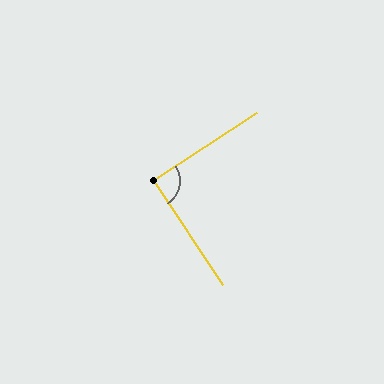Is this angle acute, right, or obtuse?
It is approximately a right angle.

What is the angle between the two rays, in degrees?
Approximately 89 degrees.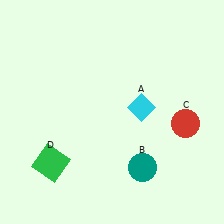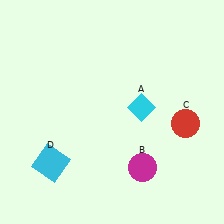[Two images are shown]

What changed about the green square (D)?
In Image 1, D is green. In Image 2, it changed to cyan.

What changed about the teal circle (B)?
In Image 1, B is teal. In Image 2, it changed to magenta.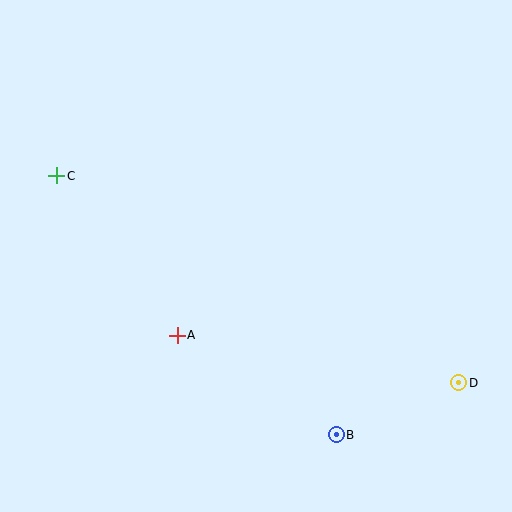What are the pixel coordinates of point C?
Point C is at (57, 176).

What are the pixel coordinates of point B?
Point B is at (336, 435).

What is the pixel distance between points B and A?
The distance between B and A is 187 pixels.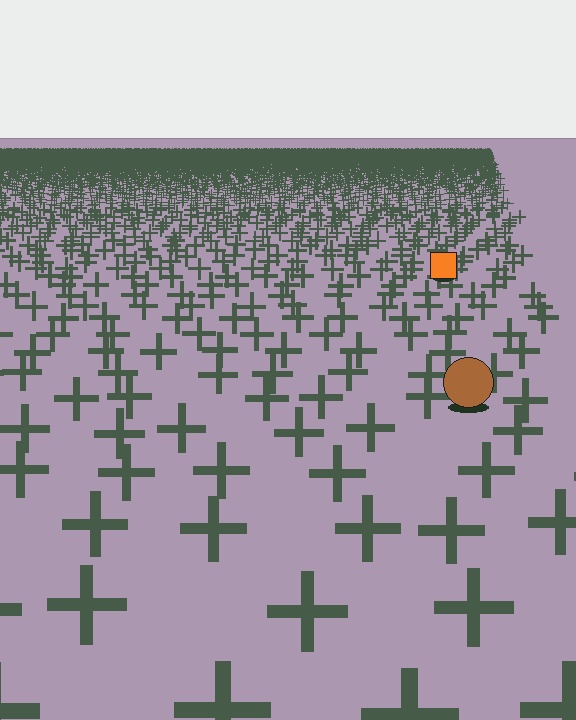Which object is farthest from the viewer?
The orange square is farthest from the viewer. It appears smaller and the ground texture around it is denser.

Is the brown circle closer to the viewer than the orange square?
Yes. The brown circle is closer — you can tell from the texture gradient: the ground texture is coarser near it.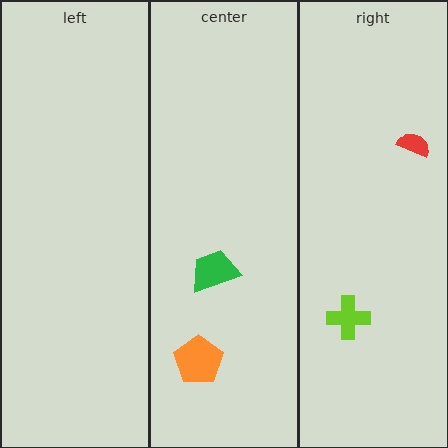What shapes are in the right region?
The red semicircle, the lime cross.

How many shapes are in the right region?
2.